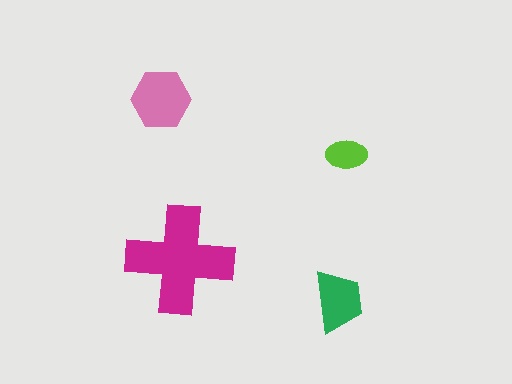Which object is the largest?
The magenta cross.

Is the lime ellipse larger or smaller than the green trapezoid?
Smaller.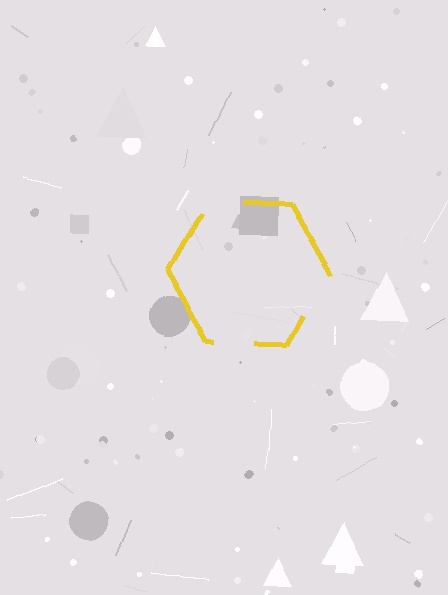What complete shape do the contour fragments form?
The contour fragments form a hexagon.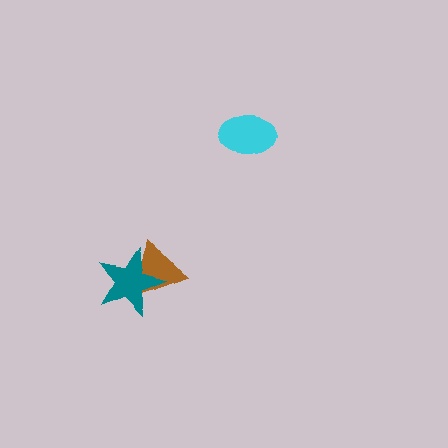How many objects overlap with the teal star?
1 object overlaps with the teal star.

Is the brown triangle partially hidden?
Yes, it is partially covered by another shape.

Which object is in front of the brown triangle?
The teal star is in front of the brown triangle.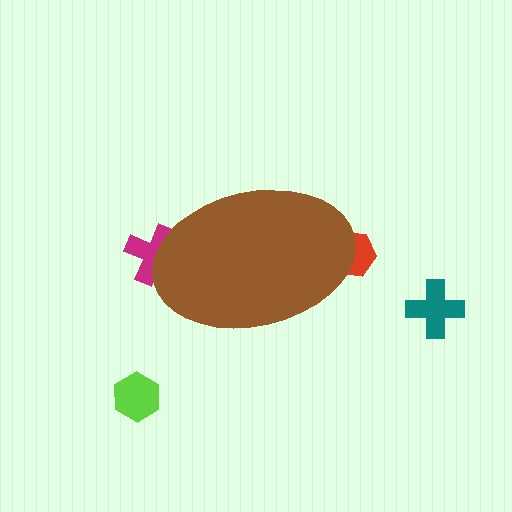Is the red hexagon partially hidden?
Yes, the red hexagon is partially hidden behind the brown ellipse.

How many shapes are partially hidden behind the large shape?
2 shapes are partially hidden.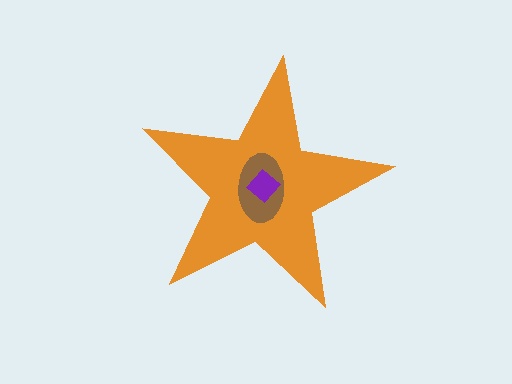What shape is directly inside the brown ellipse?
The purple diamond.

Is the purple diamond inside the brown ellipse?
Yes.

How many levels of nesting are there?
3.